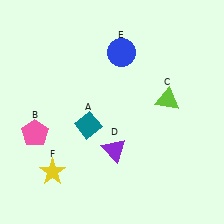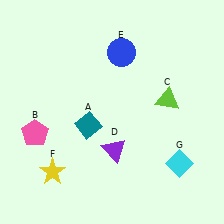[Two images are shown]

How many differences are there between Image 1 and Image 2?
There is 1 difference between the two images.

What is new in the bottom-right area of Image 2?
A cyan diamond (G) was added in the bottom-right area of Image 2.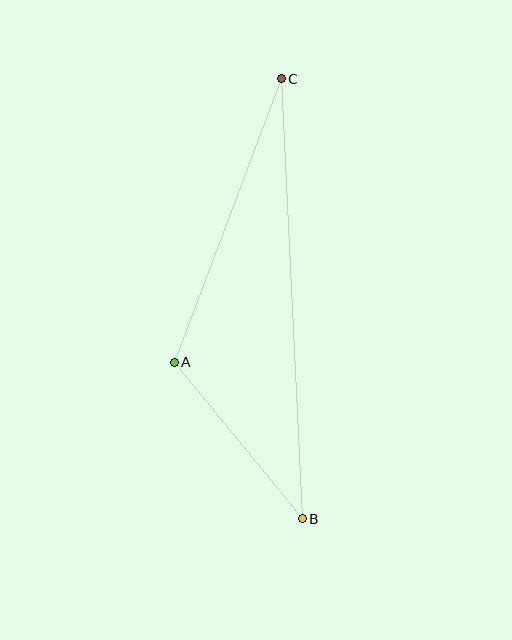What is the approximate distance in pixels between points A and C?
The distance between A and C is approximately 303 pixels.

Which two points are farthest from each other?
Points B and C are farthest from each other.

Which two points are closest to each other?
Points A and B are closest to each other.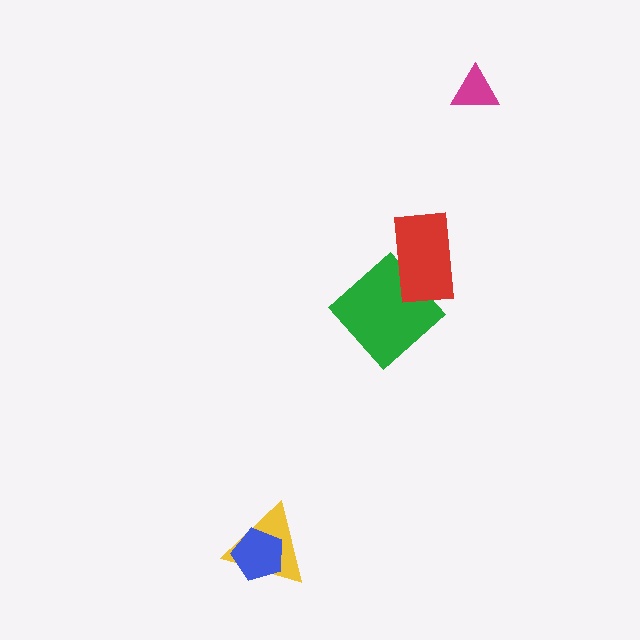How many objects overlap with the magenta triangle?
0 objects overlap with the magenta triangle.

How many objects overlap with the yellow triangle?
1 object overlaps with the yellow triangle.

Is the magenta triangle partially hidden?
No, no other shape covers it.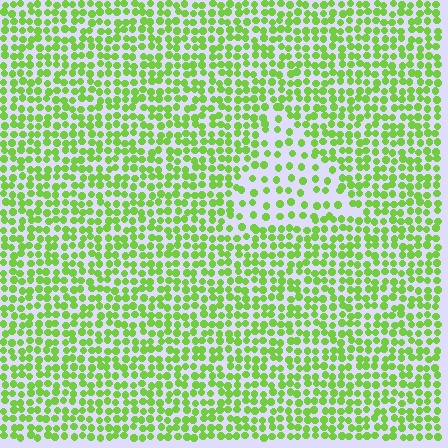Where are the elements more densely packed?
The elements are more densely packed outside the triangle boundary.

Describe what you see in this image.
The image contains small lime elements arranged at two different densities. A triangle-shaped region is visible where the elements are less densely packed than the surrounding area.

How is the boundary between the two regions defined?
The boundary is defined by a change in element density (approximately 2.0x ratio). All elements are the same color, size, and shape.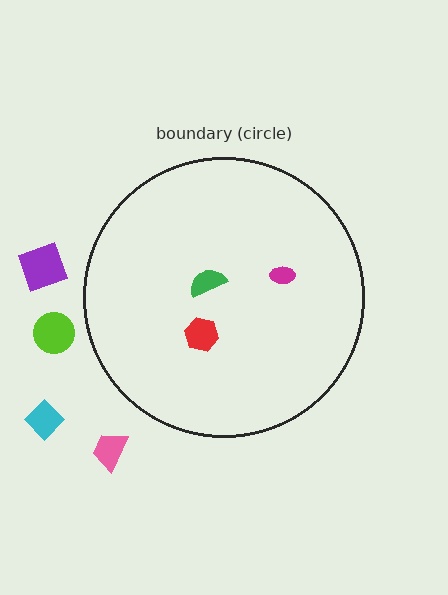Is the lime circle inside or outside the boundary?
Outside.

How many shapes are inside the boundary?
3 inside, 4 outside.